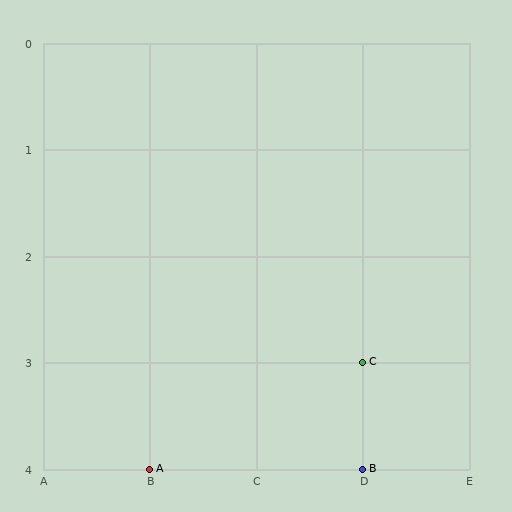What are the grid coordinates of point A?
Point A is at grid coordinates (B, 4).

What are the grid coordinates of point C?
Point C is at grid coordinates (D, 3).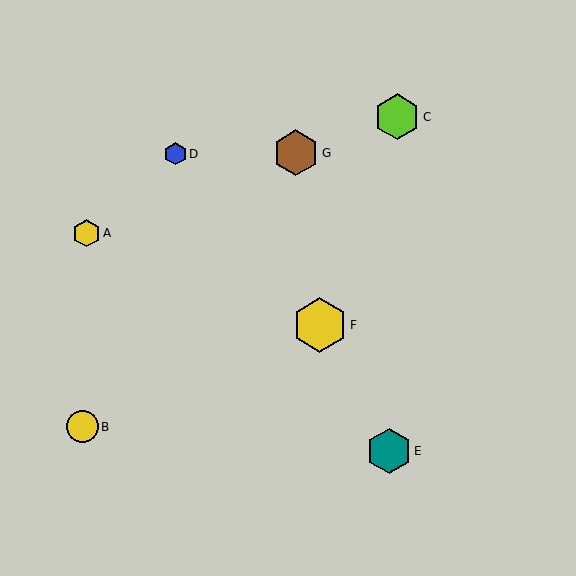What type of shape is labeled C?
Shape C is a lime hexagon.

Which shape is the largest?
The yellow hexagon (labeled F) is the largest.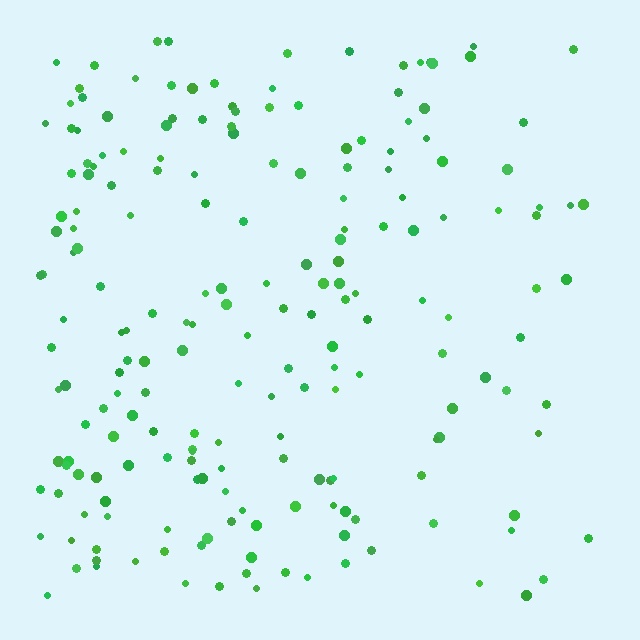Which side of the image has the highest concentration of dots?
The left.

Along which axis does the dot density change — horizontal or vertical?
Horizontal.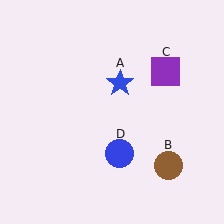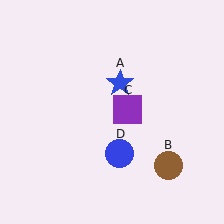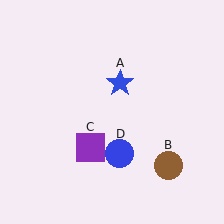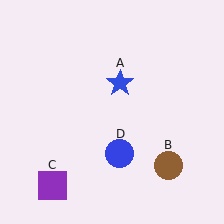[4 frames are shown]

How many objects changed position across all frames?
1 object changed position: purple square (object C).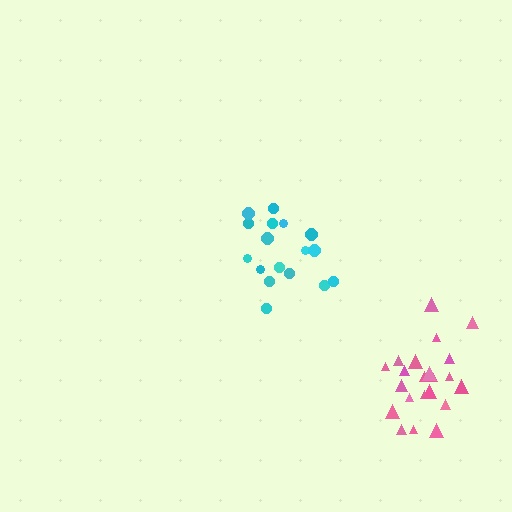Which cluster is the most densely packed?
Cyan.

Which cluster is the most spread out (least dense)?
Pink.